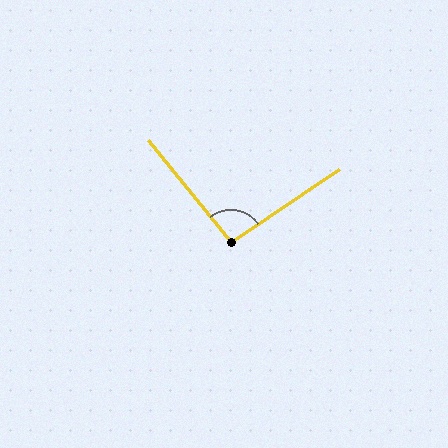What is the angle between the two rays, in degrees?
Approximately 95 degrees.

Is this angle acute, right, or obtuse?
It is approximately a right angle.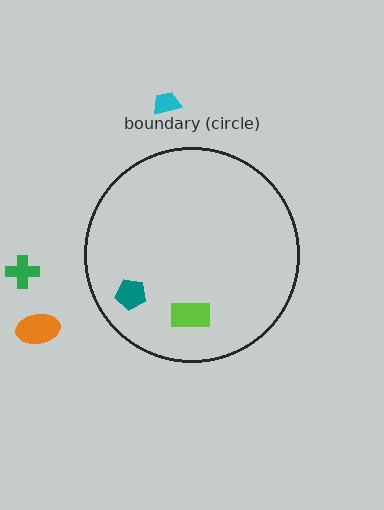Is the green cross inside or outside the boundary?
Outside.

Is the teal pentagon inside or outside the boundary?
Inside.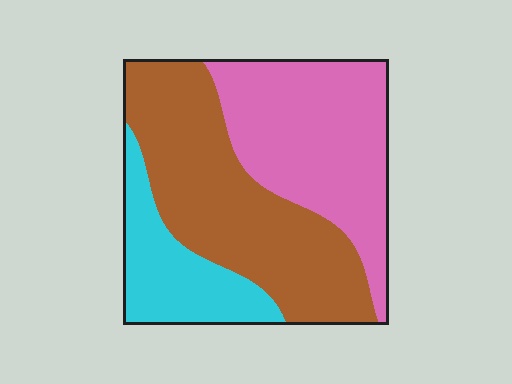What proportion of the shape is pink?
Pink takes up about three eighths (3/8) of the shape.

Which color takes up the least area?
Cyan, at roughly 20%.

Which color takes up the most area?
Brown, at roughly 45%.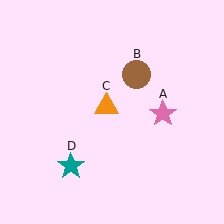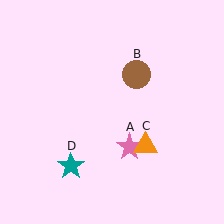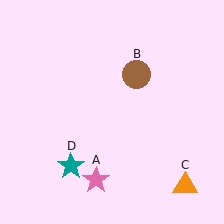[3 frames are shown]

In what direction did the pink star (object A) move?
The pink star (object A) moved down and to the left.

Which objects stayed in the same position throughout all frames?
Brown circle (object B) and teal star (object D) remained stationary.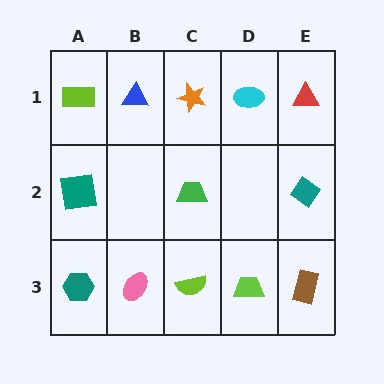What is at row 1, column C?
An orange star.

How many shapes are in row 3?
5 shapes.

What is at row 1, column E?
A red triangle.